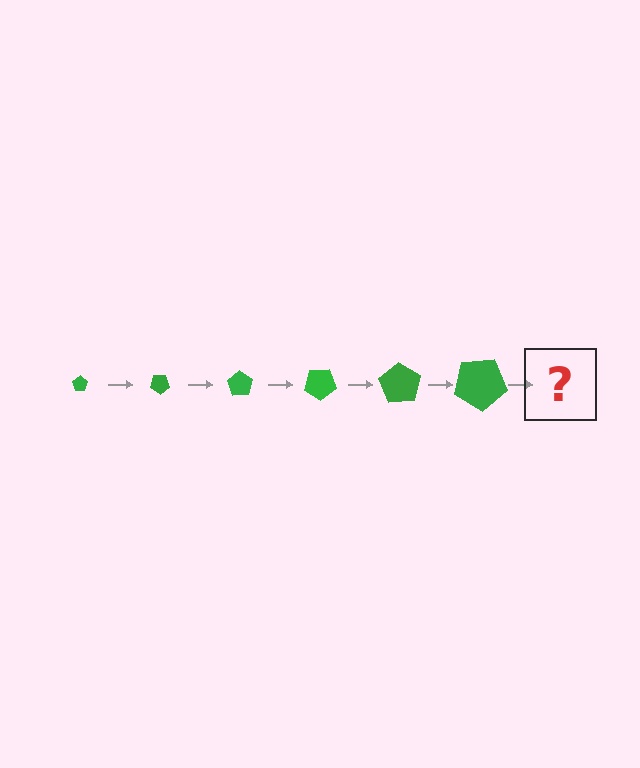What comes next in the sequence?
The next element should be a pentagon, larger than the previous one and rotated 210 degrees from the start.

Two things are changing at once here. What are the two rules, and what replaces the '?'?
The two rules are that the pentagon grows larger each step and it rotates 35 degrees each step. The '?' should be a pentagon, larger than the previous one and rotated 210 degrees from the start.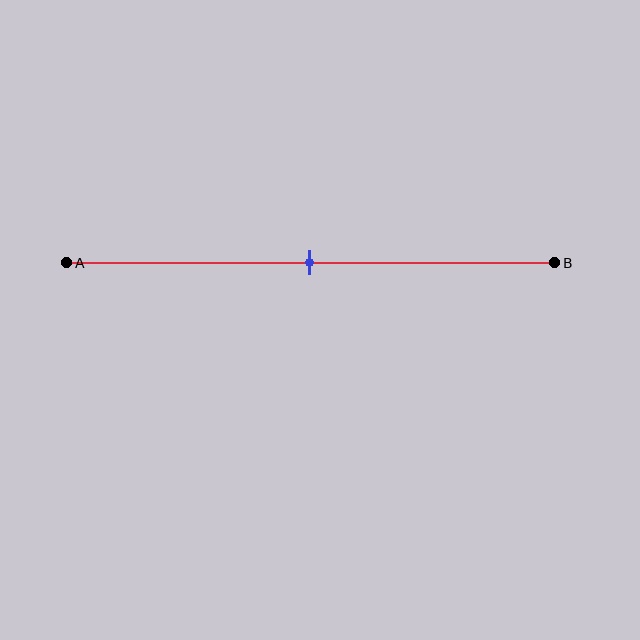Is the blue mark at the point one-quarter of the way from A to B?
No, the mark is at about 50% from A, not at the 25% one-quarter point.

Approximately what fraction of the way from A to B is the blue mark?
The blue mark is approximately 50% of the way from A to B.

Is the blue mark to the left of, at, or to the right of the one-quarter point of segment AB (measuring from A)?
The blue mark is to the right of the one-quarter point of segment AB.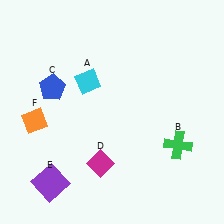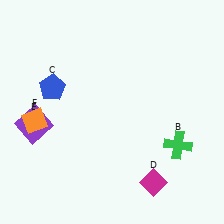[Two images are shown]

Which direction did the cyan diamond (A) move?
The cyan diamond (A) moved left.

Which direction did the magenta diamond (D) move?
The magenta diamond (D) moved right.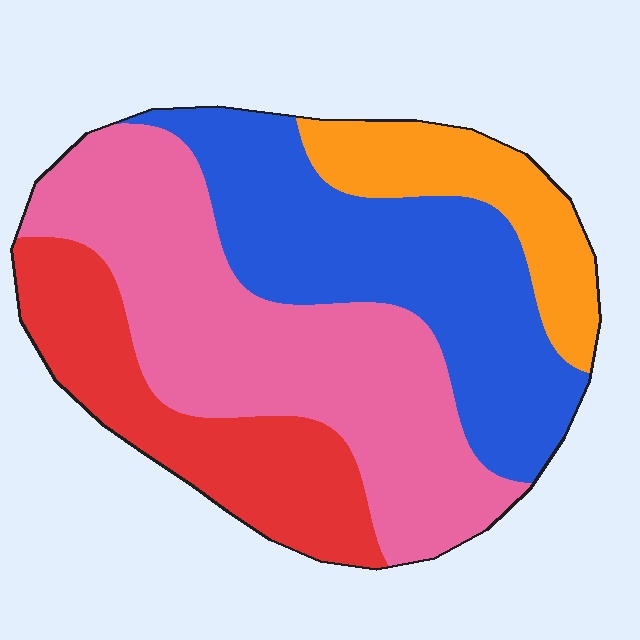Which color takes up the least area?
Orange, at roughly 15%.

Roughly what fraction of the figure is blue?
Blue covers roughly 30% of the figure.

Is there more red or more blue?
Blue.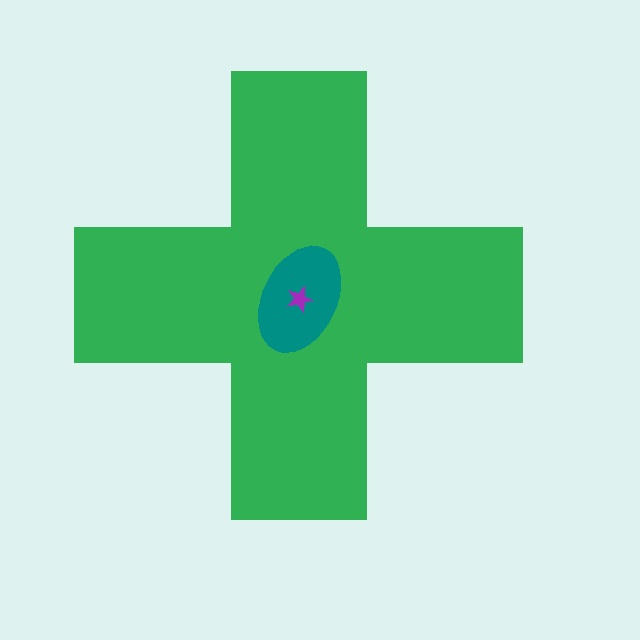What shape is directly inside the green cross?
The teal ellipse.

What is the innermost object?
The purple star.